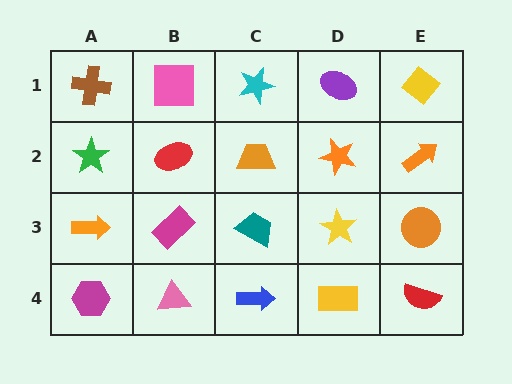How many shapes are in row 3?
5 shapes.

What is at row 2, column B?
A red ellipse.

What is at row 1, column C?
A cyan star.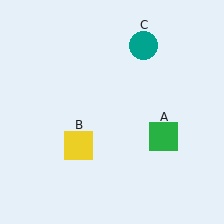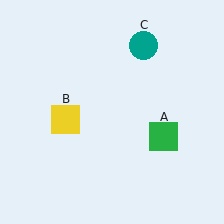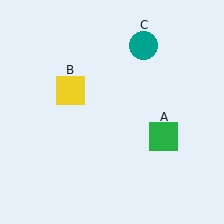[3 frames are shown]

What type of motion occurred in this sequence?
The yellow square (object B) rotated clockwise around the center of the scene.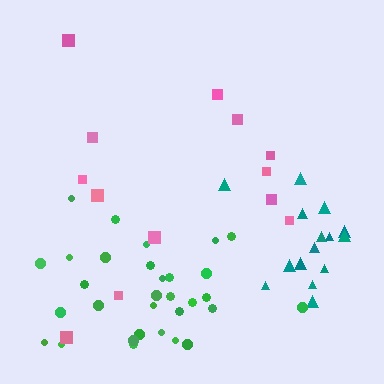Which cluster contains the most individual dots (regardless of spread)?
Green (31).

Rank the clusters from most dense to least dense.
green, teal, pink.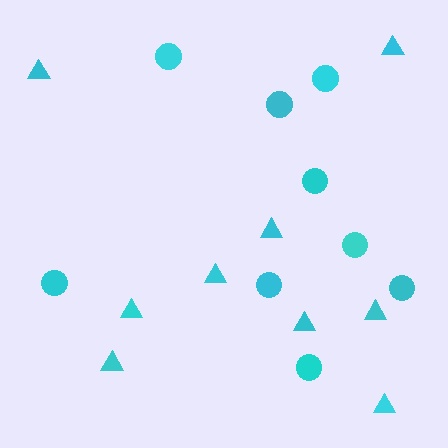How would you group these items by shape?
There are 2 groups: one group of circles (9) and one group of triangles (9).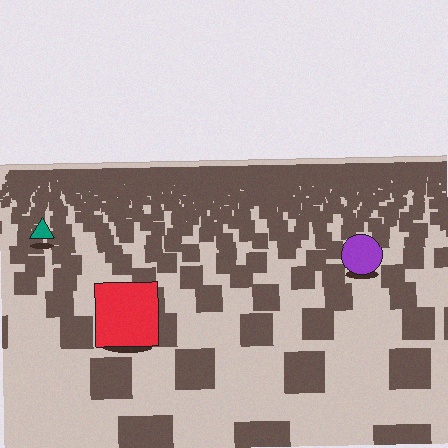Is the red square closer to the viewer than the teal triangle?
Yes. The red square is closer — you can tell from the texture gradient: the ground texture is coarser near it.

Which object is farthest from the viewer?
The teal triangle is farthest from the viewer. It appears smaller and the ground texture around it is denser.